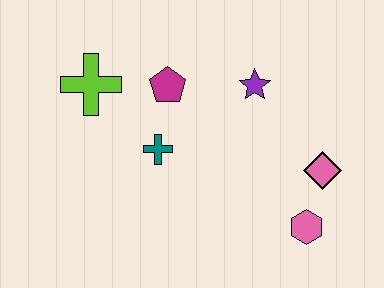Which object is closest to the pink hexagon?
The pink diamond is closest to the pink hexagon.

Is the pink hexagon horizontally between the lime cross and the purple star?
No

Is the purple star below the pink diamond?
No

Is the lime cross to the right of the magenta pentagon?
No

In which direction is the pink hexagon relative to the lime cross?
The pink hexagon is to the right of the lime cross.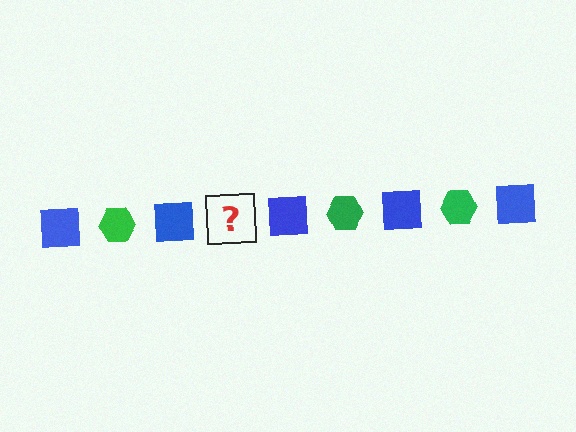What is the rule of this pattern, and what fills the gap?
The rule is that the pattern alternates between blue square and green hexagon. The gap should be filled with a green hexagon.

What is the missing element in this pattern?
The missing element is a green hexagon.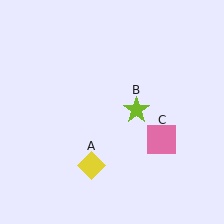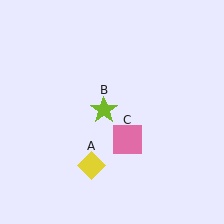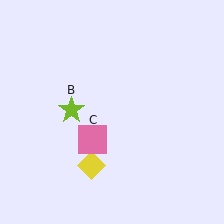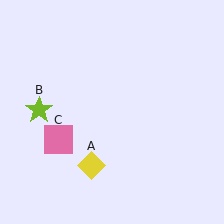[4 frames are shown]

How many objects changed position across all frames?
2 objects changed position: lime star (object B), pink square (object C).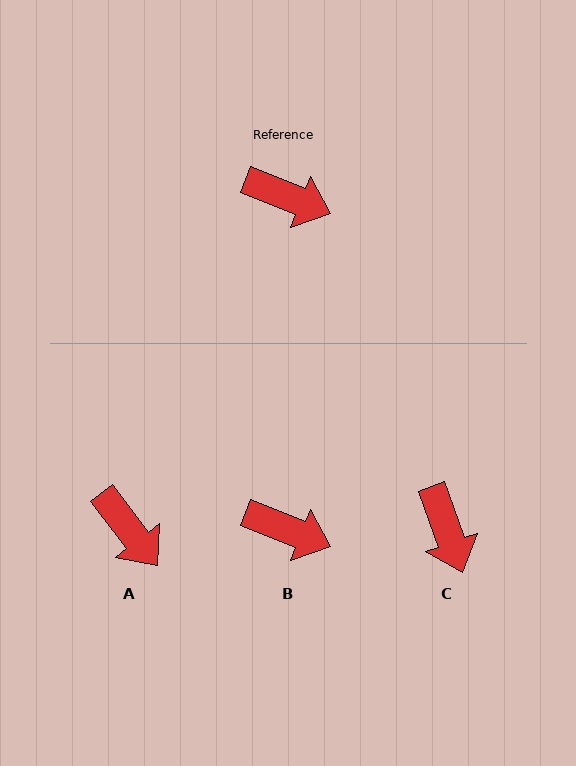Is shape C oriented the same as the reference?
No, it is off by about 48 degrees.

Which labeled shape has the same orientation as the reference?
B.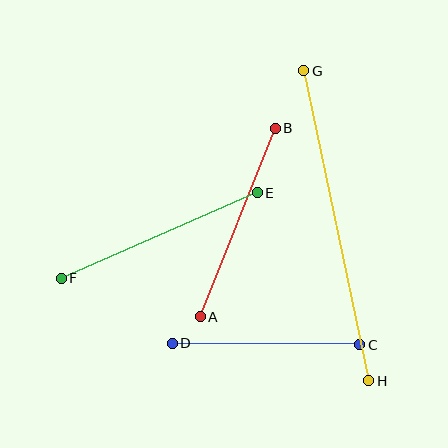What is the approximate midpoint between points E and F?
The midpoint is at approximately (159, 236) pixels.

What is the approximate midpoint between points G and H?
The midpoint is at approximately (336, 226) pixels.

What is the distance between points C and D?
The distance is approximately 188 pixels.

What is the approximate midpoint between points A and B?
The midpoint is at approximately (238, 223) pixels.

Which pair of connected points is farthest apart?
Points G and H are farthest apart.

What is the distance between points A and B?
The distance is approximately 203 pixels.